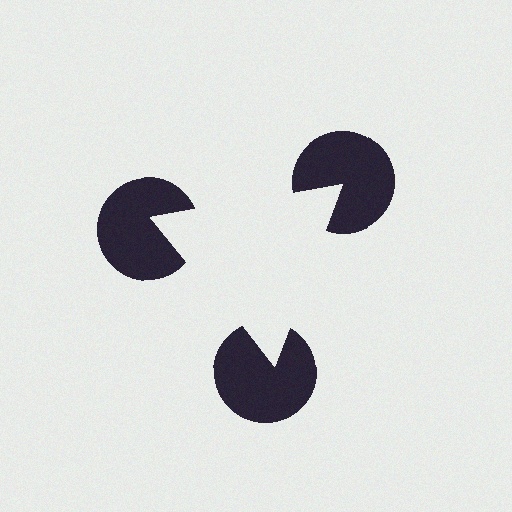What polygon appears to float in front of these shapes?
An illusory triangle — its edges are inferred from the aligned wedge cuts in the pac-man discs, not physically drawn.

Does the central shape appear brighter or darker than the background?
It typically appears slightly brighter than the background, even though no actual brightness change is drawn.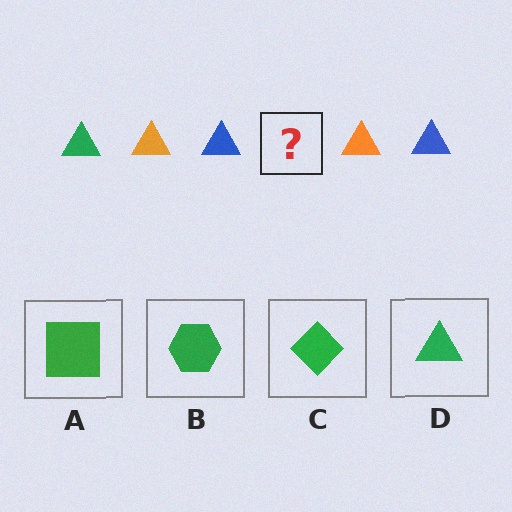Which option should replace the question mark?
Option D.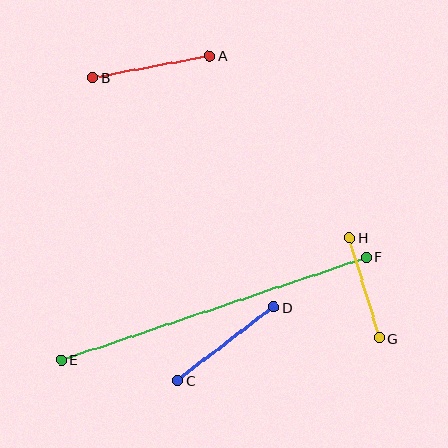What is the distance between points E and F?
The distance is approximately 321 pixels.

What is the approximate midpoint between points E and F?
The midpoint is at approximately (214, 308) pixels.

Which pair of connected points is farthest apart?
Points E and F are farthest apart.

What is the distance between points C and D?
The distance is approximately 121 pixels.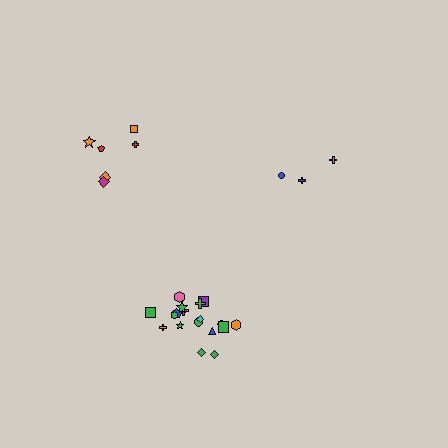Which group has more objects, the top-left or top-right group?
The top-left group.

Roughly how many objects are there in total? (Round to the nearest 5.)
Roughly 25 objects in total.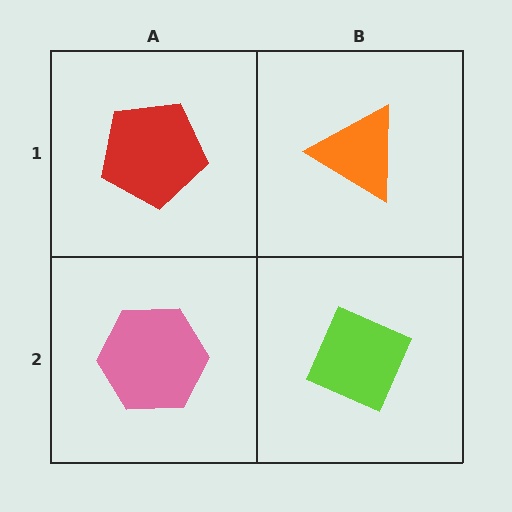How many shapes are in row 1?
2 shapes.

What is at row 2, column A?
A pink hexagon.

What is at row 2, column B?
A lime diamond.